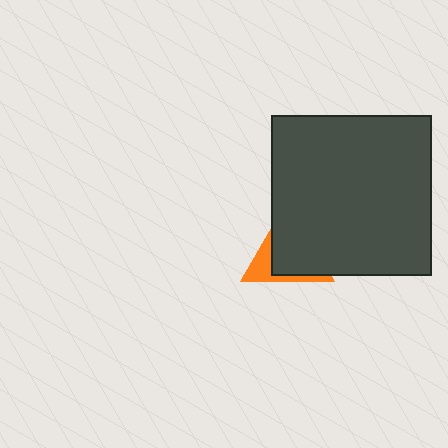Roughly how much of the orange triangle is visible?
A small part of it is visible (roughly 31%).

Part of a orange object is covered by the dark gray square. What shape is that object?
It is a triangle.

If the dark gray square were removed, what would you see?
You would see the complete orange triangle.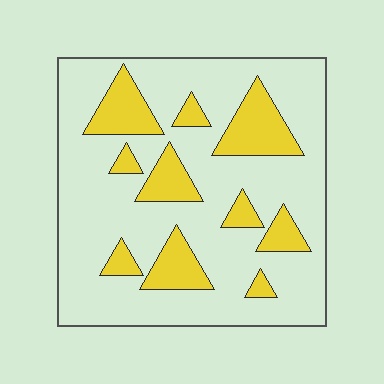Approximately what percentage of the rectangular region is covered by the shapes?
Approximately 25%.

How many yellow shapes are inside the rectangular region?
10.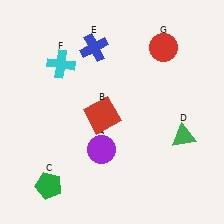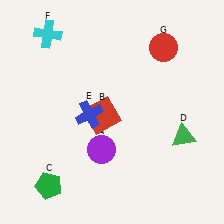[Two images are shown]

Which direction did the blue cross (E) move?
The blue cross (E) moved down.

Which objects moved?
The objects that moved are: the blue cross (E), the cyan cross (F).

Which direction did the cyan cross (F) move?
The cyan cross (F) moved up.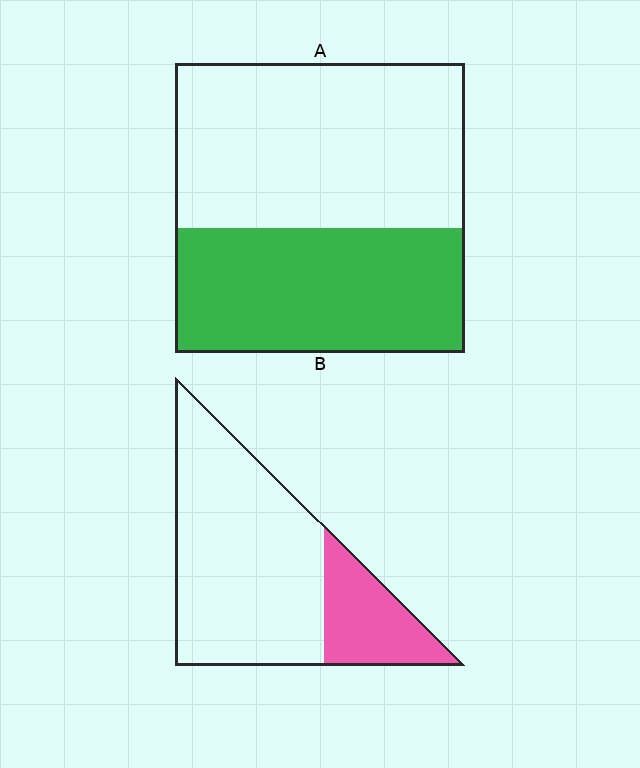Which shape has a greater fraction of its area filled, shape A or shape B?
Shape A.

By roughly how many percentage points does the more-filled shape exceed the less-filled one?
By roughly 20 percentage points (A over B).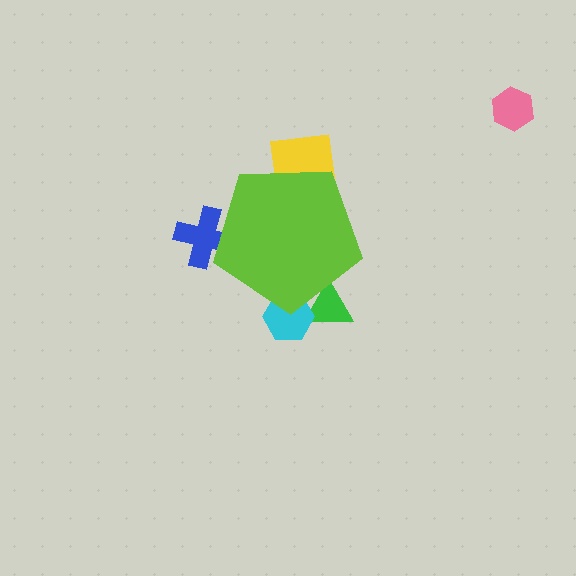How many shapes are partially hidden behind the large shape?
4 shapes are partially hidden.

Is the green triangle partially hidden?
Yes, the green triangle is partially hidden behind the lime pentagon.